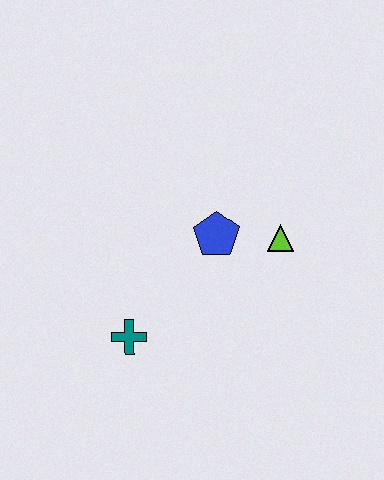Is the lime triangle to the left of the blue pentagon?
No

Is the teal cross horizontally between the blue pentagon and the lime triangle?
No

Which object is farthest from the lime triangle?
The teal cross is farthest from the lime triangle.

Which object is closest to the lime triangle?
The blue pentagon is closest to the lime triangle.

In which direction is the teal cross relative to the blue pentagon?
The teal cross is below the blue pentagon.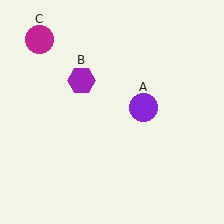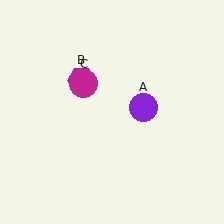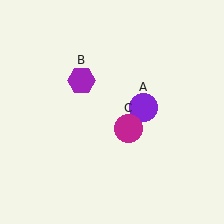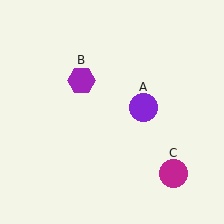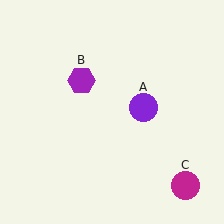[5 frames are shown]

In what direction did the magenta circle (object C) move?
The magenta circle (object C) moved down and to the right.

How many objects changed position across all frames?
1 object changed position: magenta circle (object C).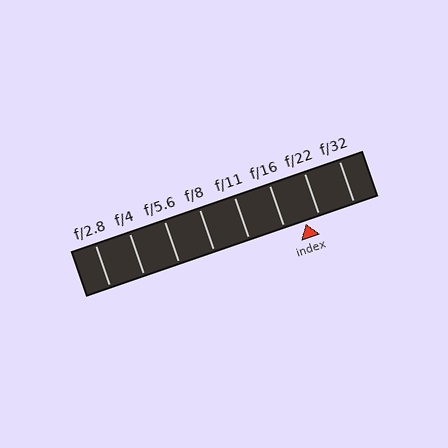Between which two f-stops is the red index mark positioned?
The index mark is between f/16 and f/22.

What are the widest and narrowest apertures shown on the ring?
The widest aperture shown is f/2.8 and the narrowest is f/32.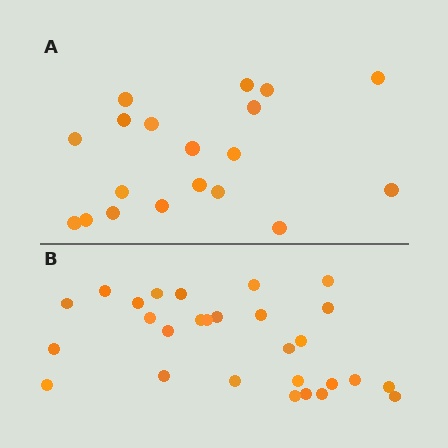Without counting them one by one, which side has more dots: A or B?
Region B (the bottom region) has more dots.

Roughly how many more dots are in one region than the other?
Region B has roughly 8 or so more dots than region A.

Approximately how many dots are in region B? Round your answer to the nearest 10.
About 30 dots. (The exact count is 28, which rounds to 30.)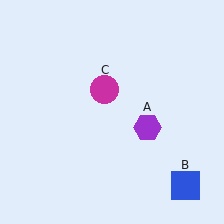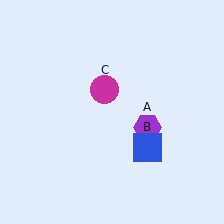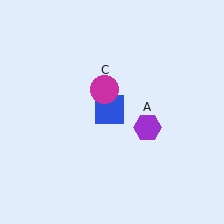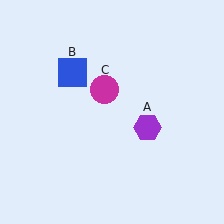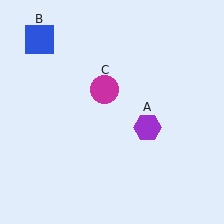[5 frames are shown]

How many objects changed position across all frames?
1 object changed position: blue square (object B).